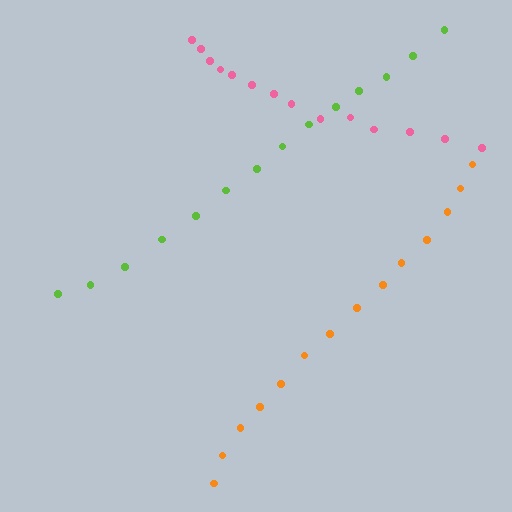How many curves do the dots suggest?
There are 3 distinct paths.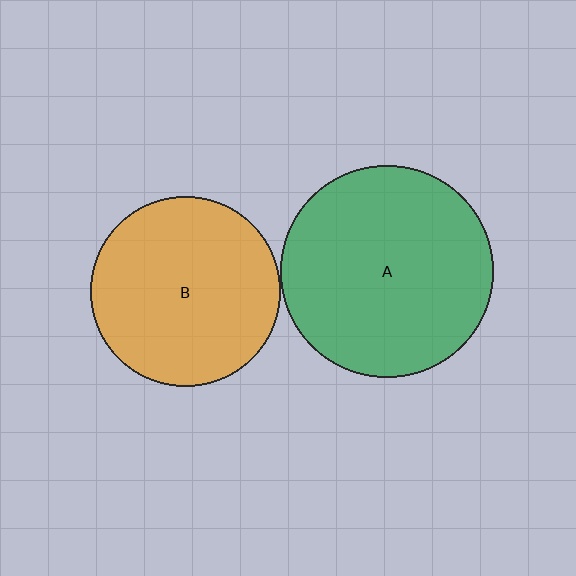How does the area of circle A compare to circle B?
Approximately 1.3 times.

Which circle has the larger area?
Circle A (green).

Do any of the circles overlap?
No, none of the circles overlap.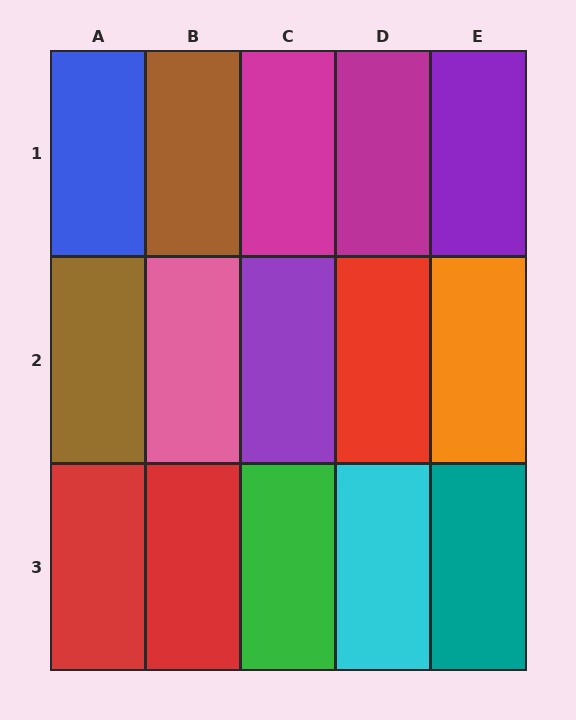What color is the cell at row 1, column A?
Blue.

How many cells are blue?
1 cell is blue.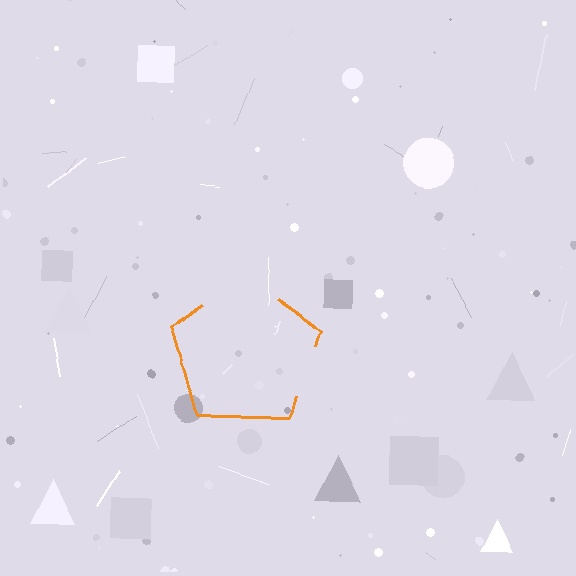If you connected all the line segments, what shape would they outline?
They would outline a pentagon.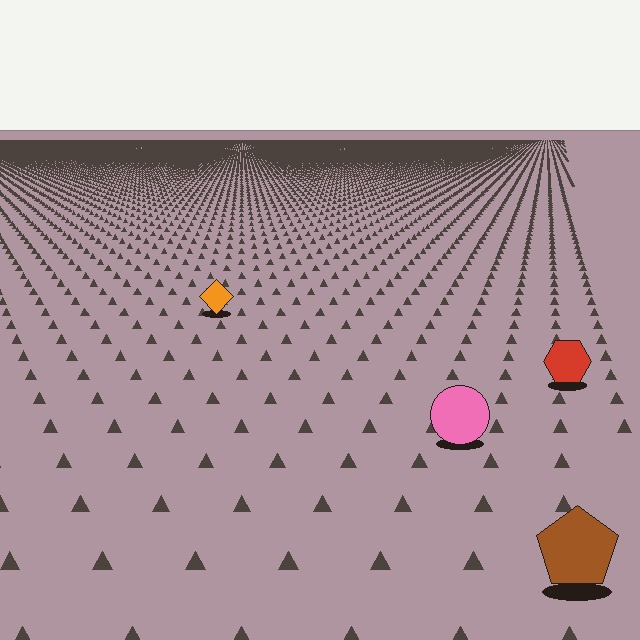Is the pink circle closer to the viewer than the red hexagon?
Yes. The pink circle is closer — you can tell from the texture gradient: the ground texture is coarser near it.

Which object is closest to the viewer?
The brown pentagon is closest. The texture marks near it are larger and more spread out.